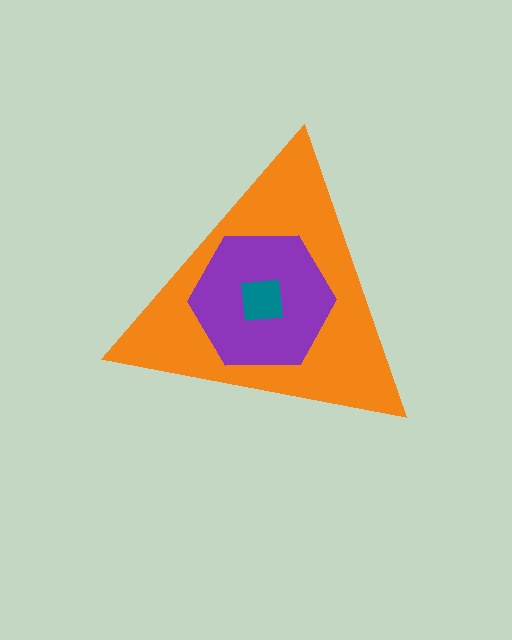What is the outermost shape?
The orange triangle.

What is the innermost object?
The teal square.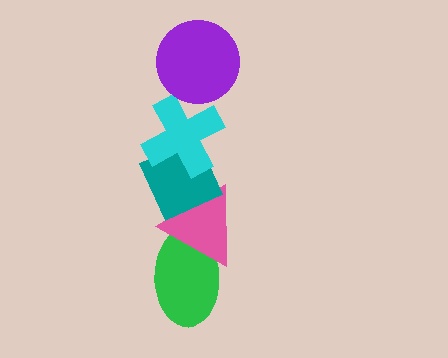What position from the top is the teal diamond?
The teal diamond is 3rd from the top.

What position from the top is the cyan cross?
The cyan cross is 2nd from the top.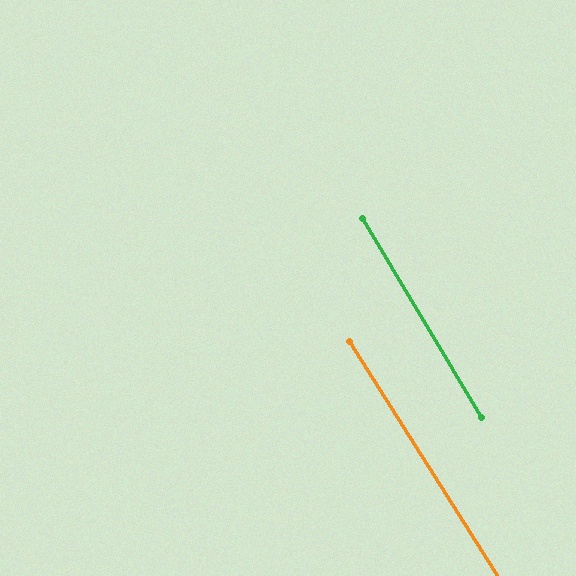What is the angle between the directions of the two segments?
Approximately 1 degree.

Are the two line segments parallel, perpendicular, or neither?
Parallel — their directions differ by only 1.4°.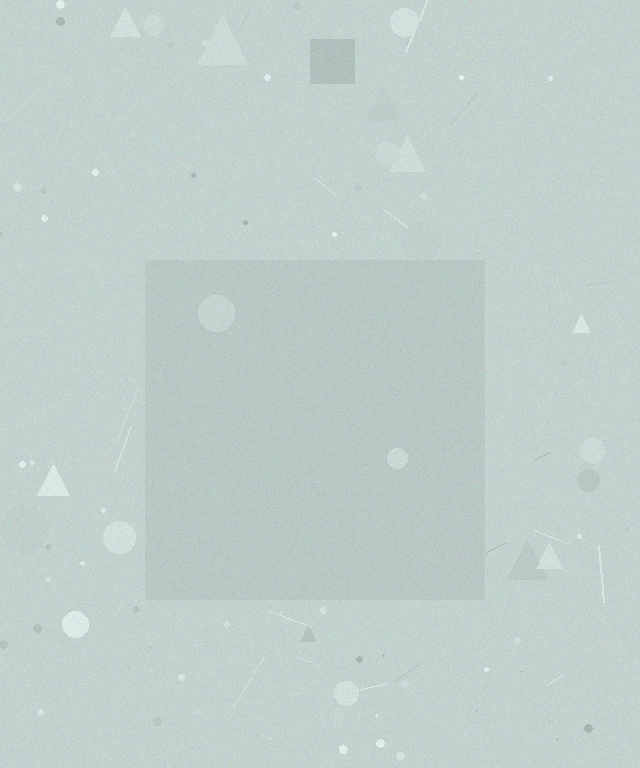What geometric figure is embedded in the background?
A square is embedded in the background.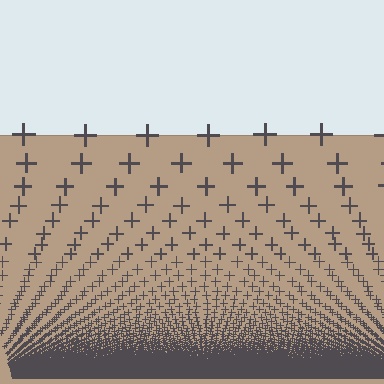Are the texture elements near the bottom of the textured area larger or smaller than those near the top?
Smaller. The gradient is inverted — elements near the bottom are smaller and denser.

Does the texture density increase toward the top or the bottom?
Density increases toward the bottom.